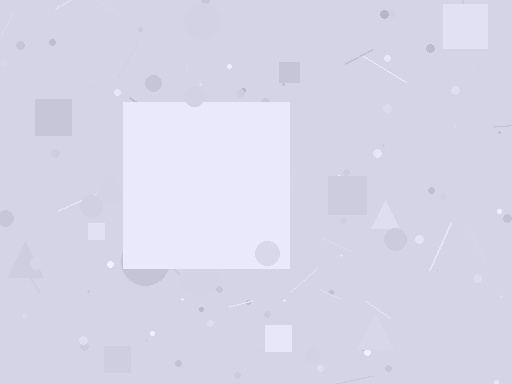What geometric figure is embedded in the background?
A square is embedded in the background.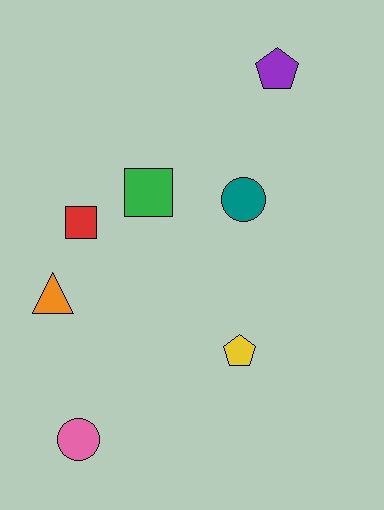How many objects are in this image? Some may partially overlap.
There are 7 objects.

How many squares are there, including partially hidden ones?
There are 2 squares.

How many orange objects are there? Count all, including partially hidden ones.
There is 1 orange object.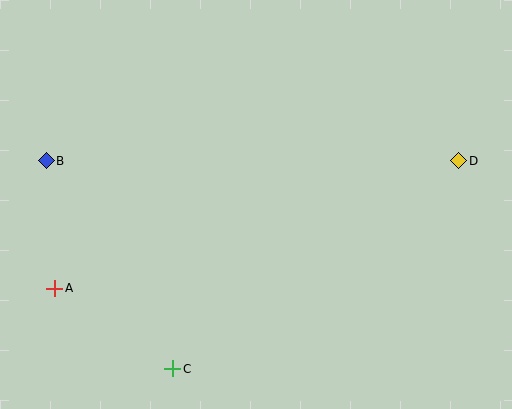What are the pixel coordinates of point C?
Point C is at (173, 369).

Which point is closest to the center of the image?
Point C at (173, 369) is closest to the center.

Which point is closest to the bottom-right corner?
Point D is closest to the bottom-right corner.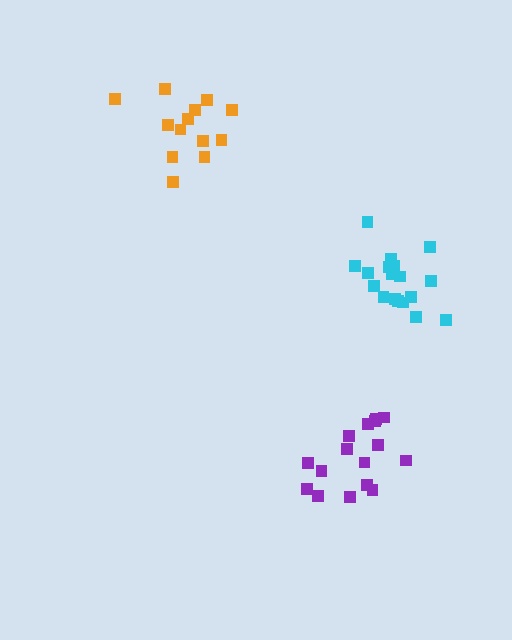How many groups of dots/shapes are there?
There are 3 groups.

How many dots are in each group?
Group 1: 18 dots, Group 2: 13 dots, Group 3: 16 dots (47 total).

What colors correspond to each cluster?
The clusters are colored: cyan, orange, purple.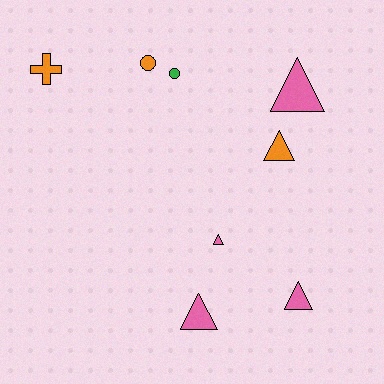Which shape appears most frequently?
Triangle, with 5 objects.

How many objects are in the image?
There are 8 objects.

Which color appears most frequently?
Pink, with 4 objects.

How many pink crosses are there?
There are no pink crosses.